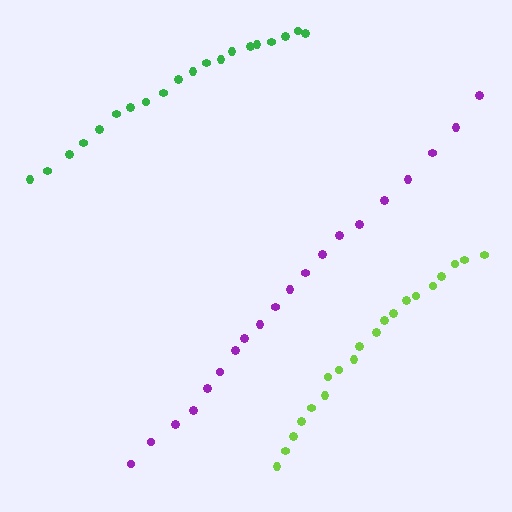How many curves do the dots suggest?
There are 3 distinct paths.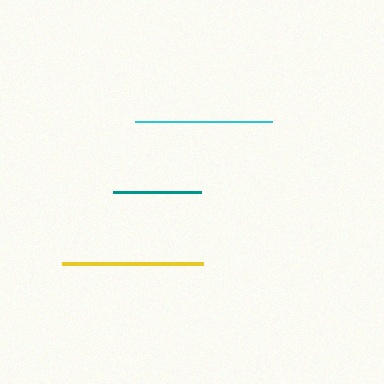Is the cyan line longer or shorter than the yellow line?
The yellow line is longer than the cyan line.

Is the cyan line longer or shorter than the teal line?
The cyan line is longer than the teal line.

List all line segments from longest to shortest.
From longest to shortest: yellow, cyan, teal.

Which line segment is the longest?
The yellow line is the longest at approximately 141 pixels.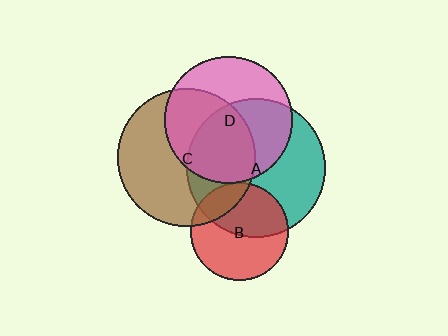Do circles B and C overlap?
Yes.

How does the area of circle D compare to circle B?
Approximately 1.7 times.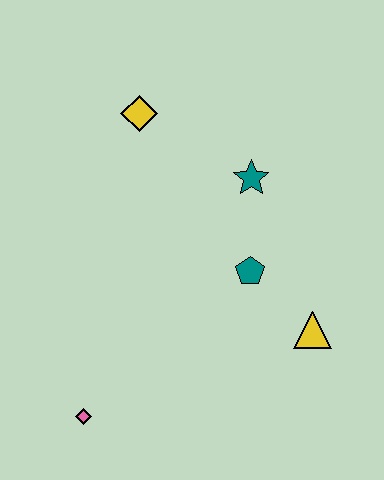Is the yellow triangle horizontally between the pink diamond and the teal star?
No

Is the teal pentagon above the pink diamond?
Yes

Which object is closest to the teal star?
The teal pentagon is closest to the teal star.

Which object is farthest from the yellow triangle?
The yellow diamond is farthest from the yellow triangle.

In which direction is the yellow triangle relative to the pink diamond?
The yellow triangle is to the right of the pink diamond.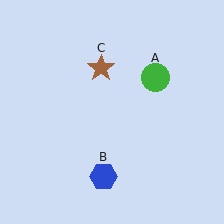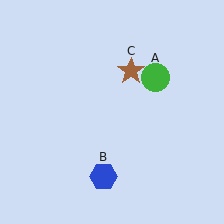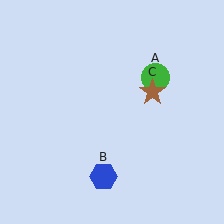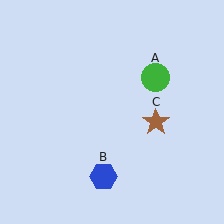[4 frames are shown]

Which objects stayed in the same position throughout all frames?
Green circle (object A) and blue hexagon (object B) remained stationary.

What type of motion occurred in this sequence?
The brown star (object C) rotated clockwise around the center of the scene.